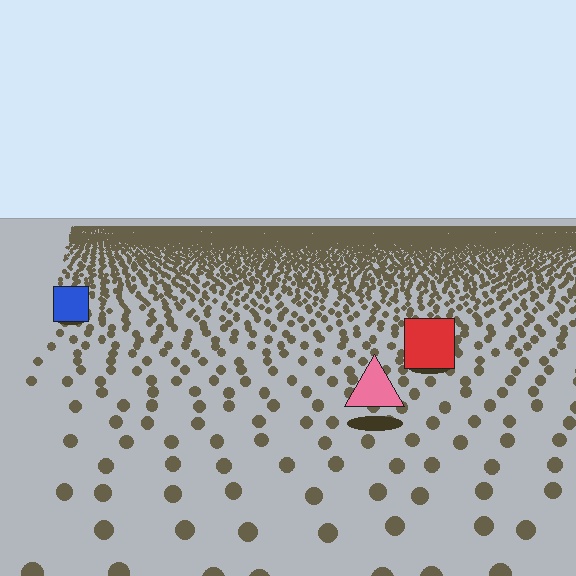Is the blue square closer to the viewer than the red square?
No. The red square is closer — you can tell from the texture gradient: the ground texture is coarser near it.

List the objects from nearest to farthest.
From nearest to farthest: the pink triangle, the red square, the blue square.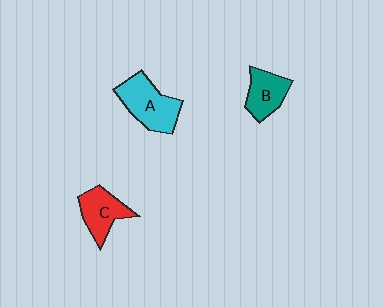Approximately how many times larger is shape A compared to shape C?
Approximately 1.3 times.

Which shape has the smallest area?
Shape B (teal).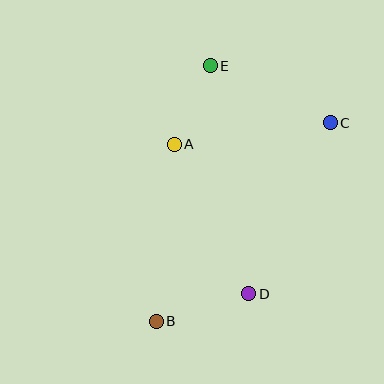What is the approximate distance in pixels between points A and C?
The distance between A and C is approximately 157 pixels.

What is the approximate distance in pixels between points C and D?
The distance between C and D is approximately 190 pixels.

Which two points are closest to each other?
Points A and E are closest to each other.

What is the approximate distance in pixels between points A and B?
The distance between A and B is approximately 178 pixels.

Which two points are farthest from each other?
Points B and C are farthest from each other.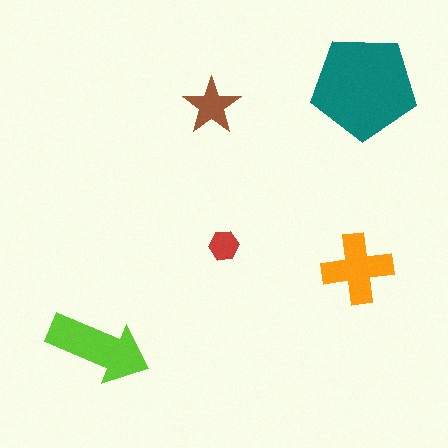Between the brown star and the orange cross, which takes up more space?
The orange cross.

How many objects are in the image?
There are 5 objects in the image.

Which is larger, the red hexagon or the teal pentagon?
The teal pentagon.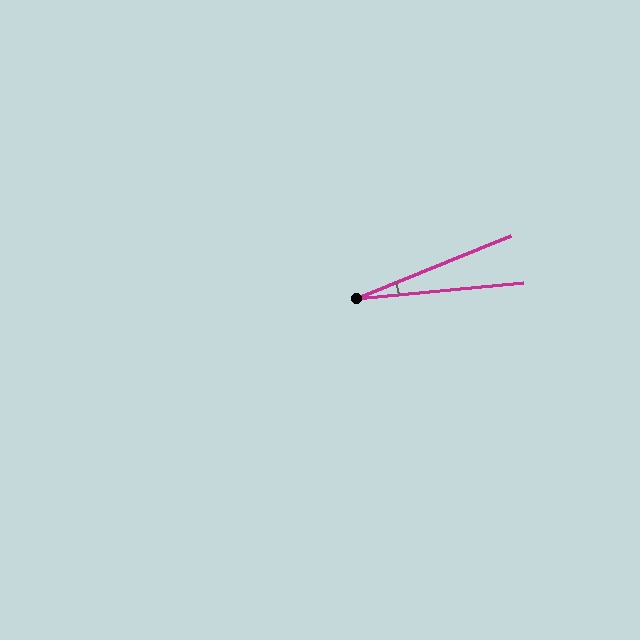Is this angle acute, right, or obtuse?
It is acute.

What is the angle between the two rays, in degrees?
Approximately 16 degrees.